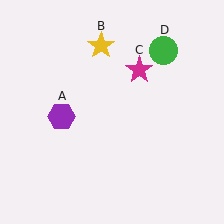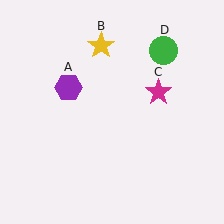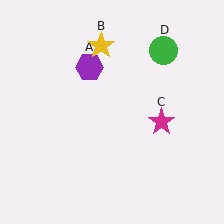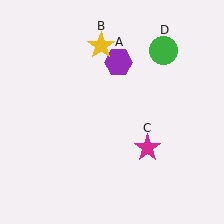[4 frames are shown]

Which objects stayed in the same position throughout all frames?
Yellow star (object B) and green circle (object D) remained stationary.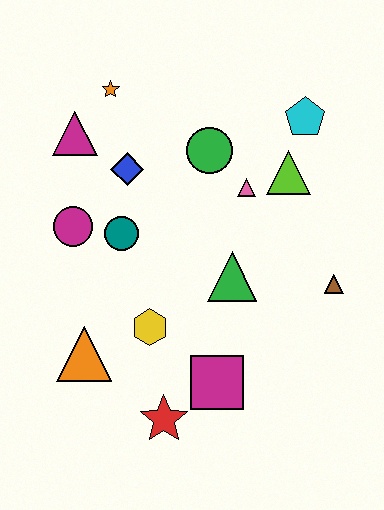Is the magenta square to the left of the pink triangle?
Yes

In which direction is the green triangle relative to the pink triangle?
The green triangle is below the pink triangle.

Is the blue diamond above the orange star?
No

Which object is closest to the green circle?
The pink triangle is closest to the green circle.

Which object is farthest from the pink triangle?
The red star is farthest from the pink triangle.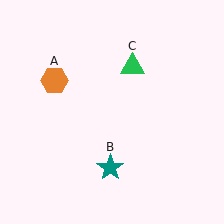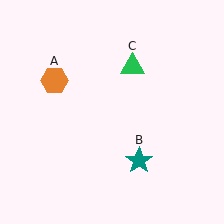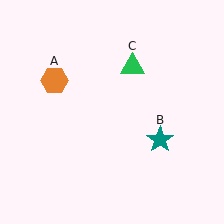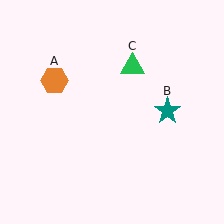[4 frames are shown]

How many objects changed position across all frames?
1 object changed position: teal star (object B).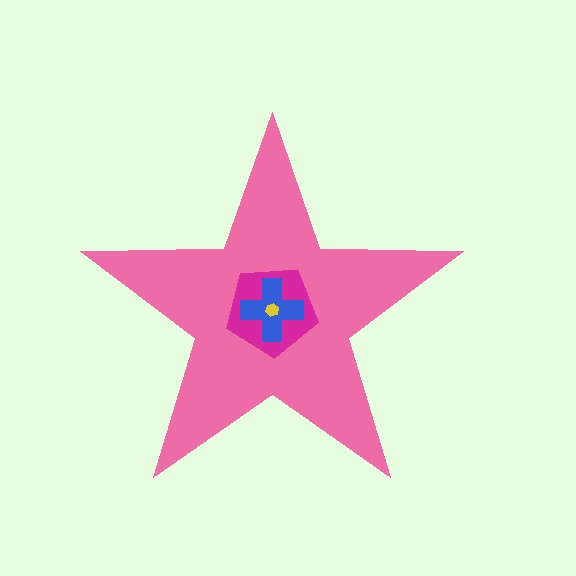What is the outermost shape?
The pink star.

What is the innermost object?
The yellow hexagon.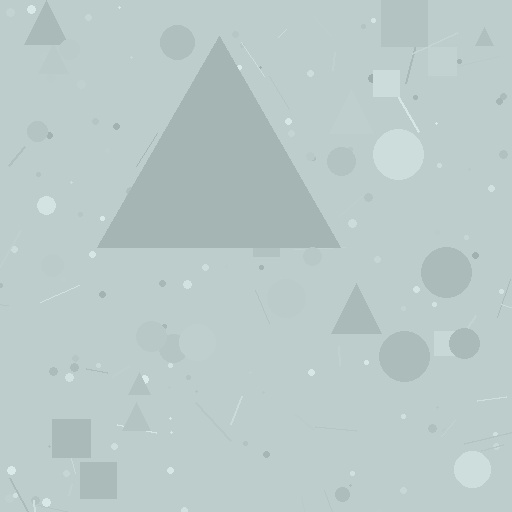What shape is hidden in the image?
A triangle is hidden in the image.